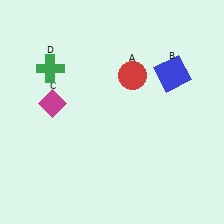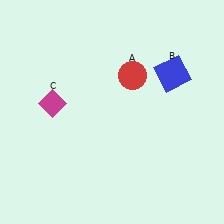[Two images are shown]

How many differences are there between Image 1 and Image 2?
There is 1 difference between the two images.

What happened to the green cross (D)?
The green cross (D) was removed in Image 2. It was in the top-left area of Image 1.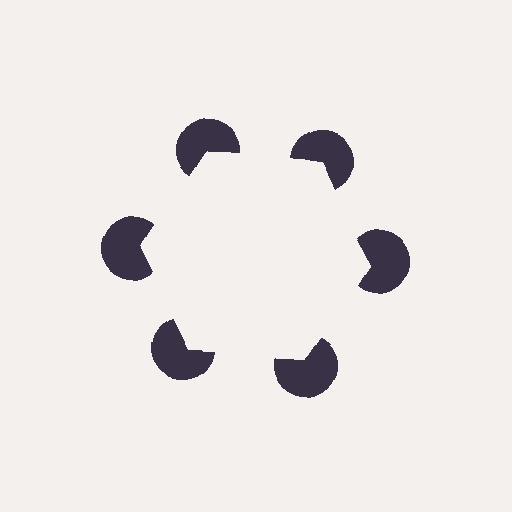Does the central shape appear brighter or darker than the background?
It typically appears slightly brighter than the background, even though no actual brightness change is drawn.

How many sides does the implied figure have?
6 sides.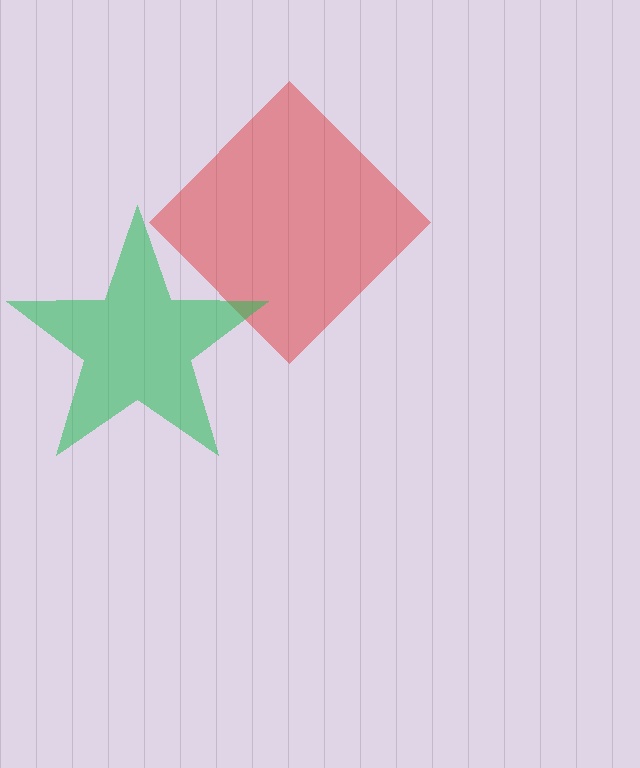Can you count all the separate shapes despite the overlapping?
Yes, there are 2 separate shapes.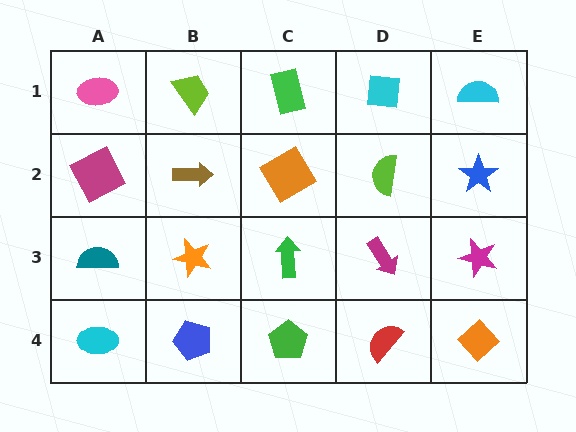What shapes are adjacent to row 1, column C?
An orange diamond (row 2, column C), a lime trapezoid (row 1, column B), a cyan square (row 1, column D).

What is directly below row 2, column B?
An orange star.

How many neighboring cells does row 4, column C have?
3.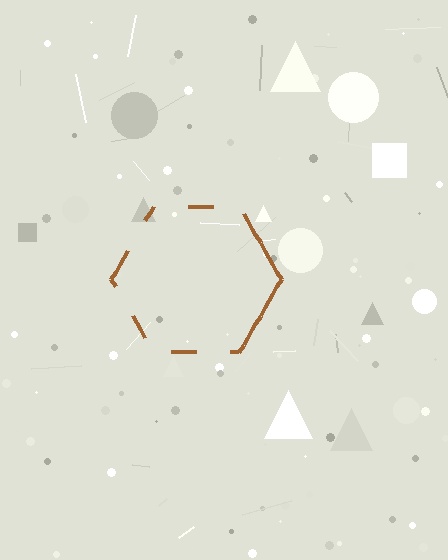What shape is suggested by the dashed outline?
The dashed outline suggests a hexagon.